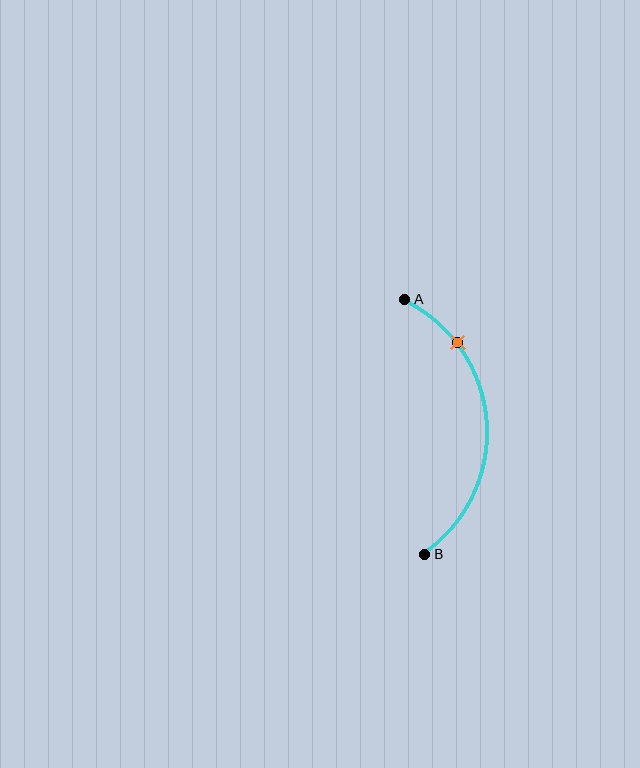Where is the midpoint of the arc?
The arc midpoint is the point on the curve farthest from the straight line joining A and B. It sits to the right of that line.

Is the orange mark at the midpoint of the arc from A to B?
No. The orange mark lies on the arc but is closer to endpoint A. The arc midpoint would be at the point on the curve equidistant along the arc from both A and B.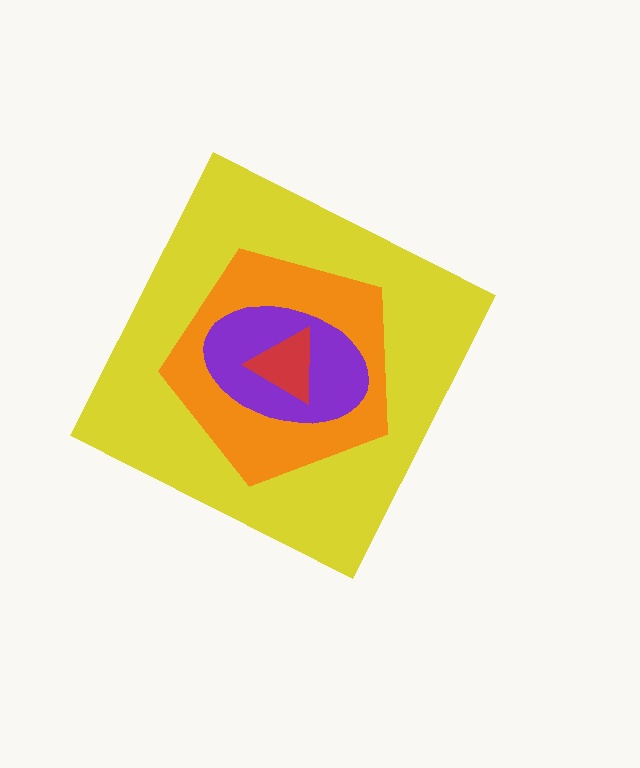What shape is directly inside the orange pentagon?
The purple ellipse.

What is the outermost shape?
The yellow diamond.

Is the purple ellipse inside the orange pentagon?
Yes.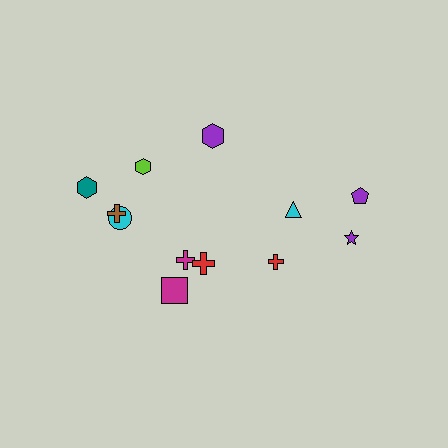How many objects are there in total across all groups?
There are 12 objects.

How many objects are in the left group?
There are 8 objects.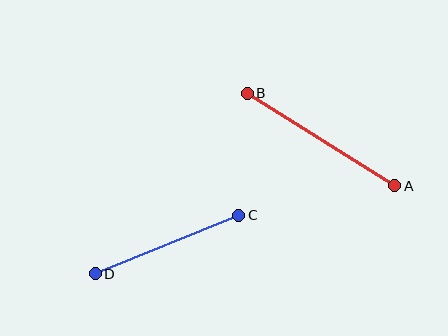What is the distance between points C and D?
The distance is approximately 155 pixels.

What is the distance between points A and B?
The distance is approximately 174 pixels.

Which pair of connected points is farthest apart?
Points A and B are farthest apart.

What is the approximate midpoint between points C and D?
The midpoint is at approximately (167, 244) pixels.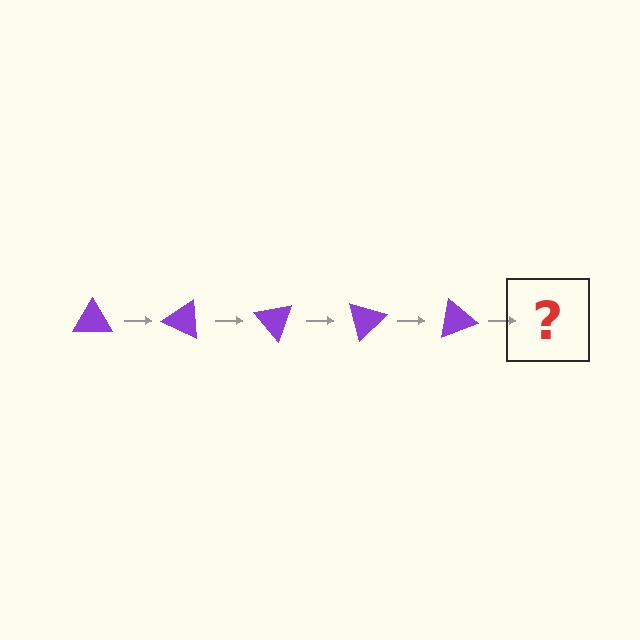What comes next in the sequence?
The next element should be a purple triangle rotated 125 degrees.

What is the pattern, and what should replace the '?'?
The pattern is that the triangle rotates 25 degrees each step. The '?' should be a purple triangle rotated 125 degrees.